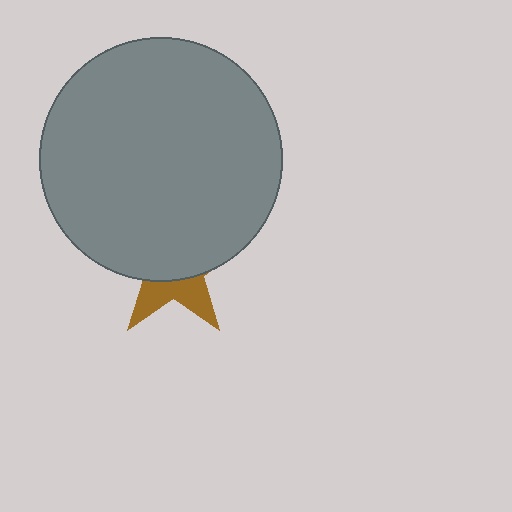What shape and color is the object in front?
The object in front is a gray circle.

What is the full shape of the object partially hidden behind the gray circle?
The partially hidden object is a brown star.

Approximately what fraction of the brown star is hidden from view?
Roughly 66% of the brown star is hidden behind the gray circle.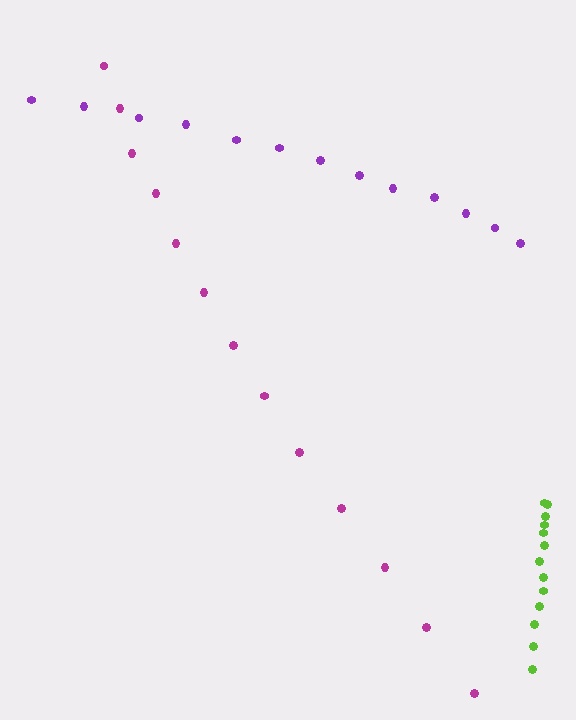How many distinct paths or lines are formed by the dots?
There are 3 distinct paths.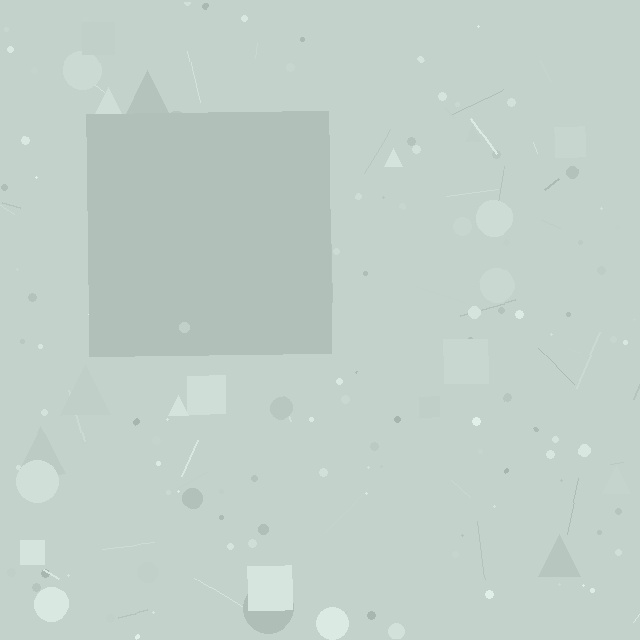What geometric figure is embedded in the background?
A square is embedded in the background.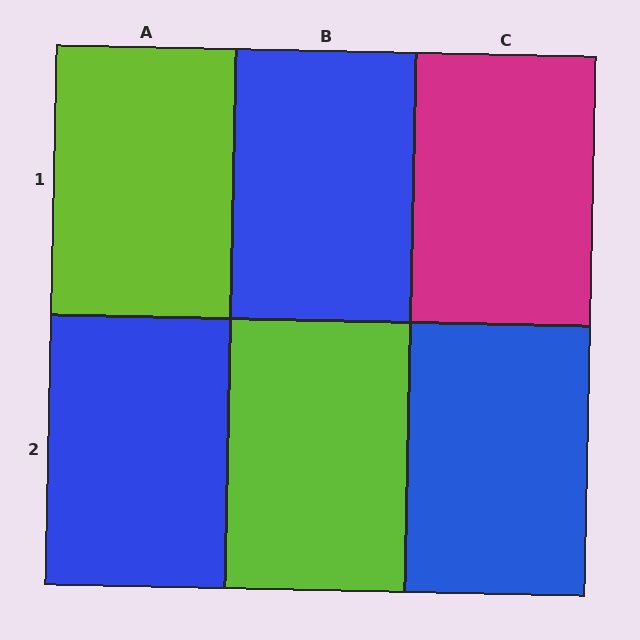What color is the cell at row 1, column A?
Lime.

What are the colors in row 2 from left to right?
Blue, lime, blue.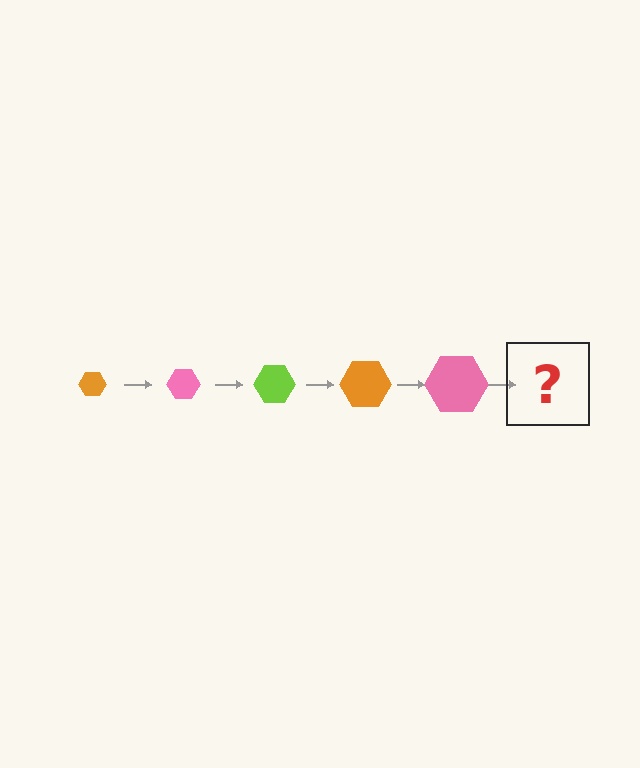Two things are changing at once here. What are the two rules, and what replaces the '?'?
The two rules are that the hexagon grows larger each step and the color cycles through orange, pink, and lime. The '?' should be a lime hexagon, larger than the previous one.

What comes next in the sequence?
The next element should be a lime hexagon, larger than the previous one.